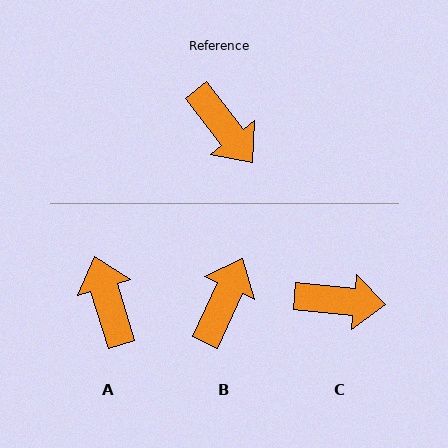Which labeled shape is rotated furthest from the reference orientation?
A, about 160 degrees away.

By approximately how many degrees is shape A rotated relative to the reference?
Approximately 160 degrees counter-clockwise.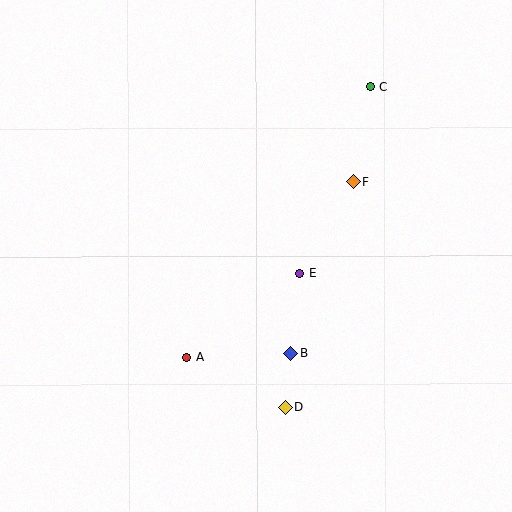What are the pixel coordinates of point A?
Point A is at (187, 358).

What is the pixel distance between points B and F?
The distance between B and F is 183 pixels.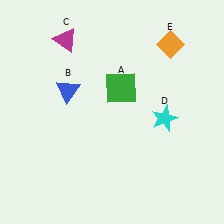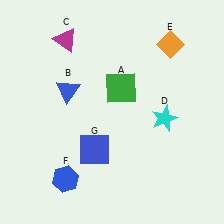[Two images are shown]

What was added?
A blue hexagon (F), a blue square (G) were added in Image 2.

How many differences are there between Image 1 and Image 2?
There are 2 differences between the two images.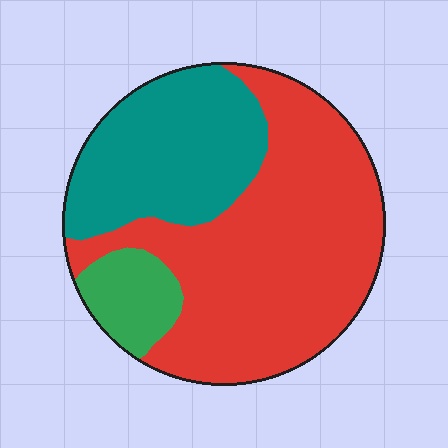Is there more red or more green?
Red.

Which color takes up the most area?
Red, at roughly 60%.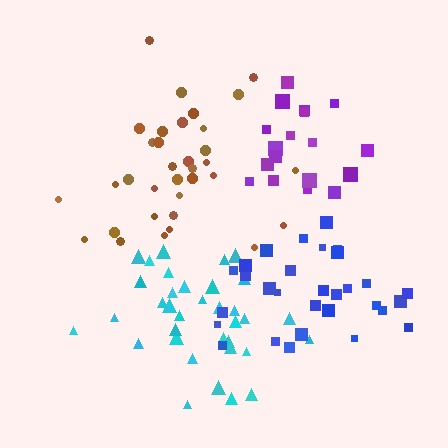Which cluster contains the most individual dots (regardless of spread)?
Cyan (35).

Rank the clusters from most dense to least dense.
cyan, purple, brown, blue.